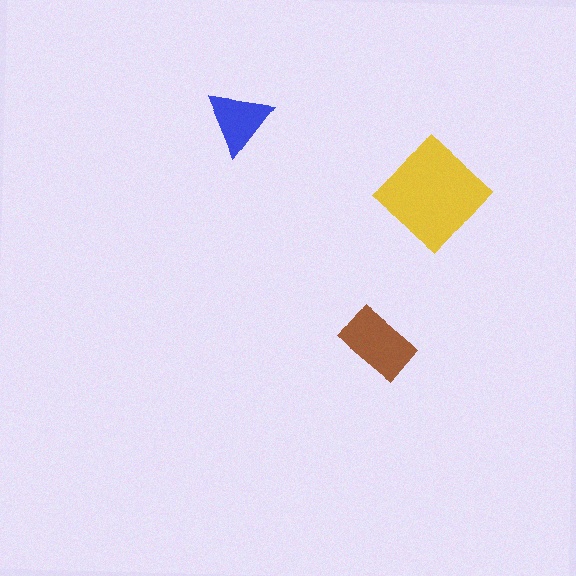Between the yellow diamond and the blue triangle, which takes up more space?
The yellow diamond.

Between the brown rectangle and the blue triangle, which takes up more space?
The brown rectangle.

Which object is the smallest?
The blue triangle.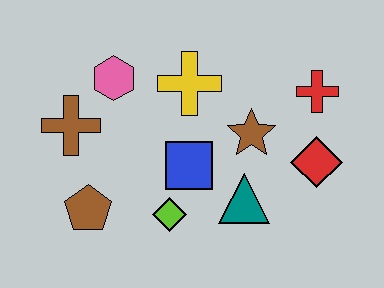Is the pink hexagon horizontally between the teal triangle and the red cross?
No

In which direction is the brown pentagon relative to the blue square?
The brown pentagon is to the left of the blue square.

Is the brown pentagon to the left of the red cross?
Yes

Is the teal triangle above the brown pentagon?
Yes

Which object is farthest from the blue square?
The red cross is farthest from the blue square.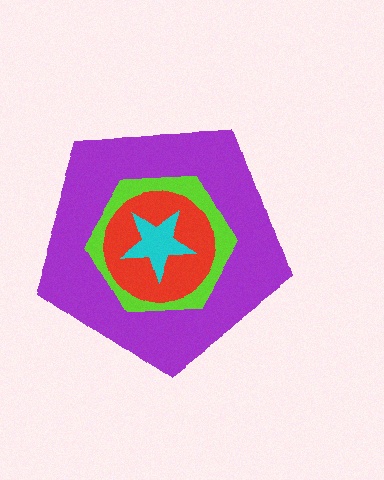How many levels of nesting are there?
4.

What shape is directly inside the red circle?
The cyan star.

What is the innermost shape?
The cyan star.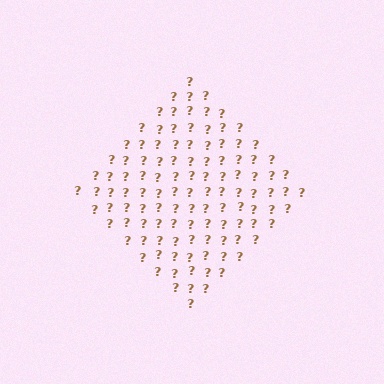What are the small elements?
The small elements are question marks.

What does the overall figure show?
The overall figure shows a diamond.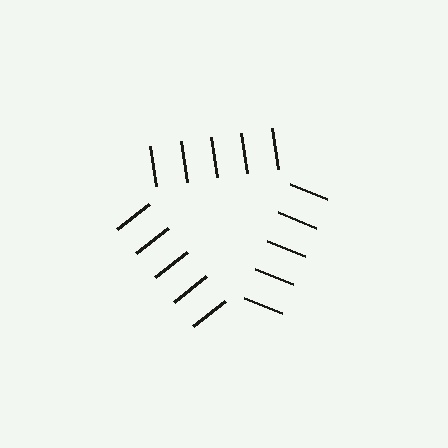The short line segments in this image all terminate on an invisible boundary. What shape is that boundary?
An illusory triangle — the line segments terminate on its edges but no continuous stroke is drawn.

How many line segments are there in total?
15 — 5 along each of the 3 edges.